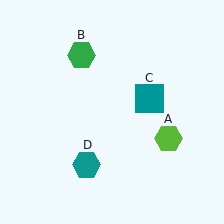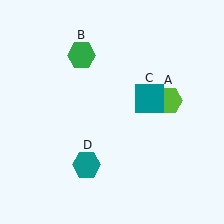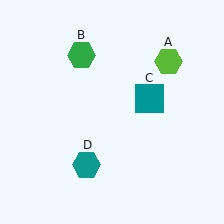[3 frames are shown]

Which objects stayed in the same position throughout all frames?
Green hexagon (object B) and teal square (object C) and teal hexagon (object D) remained stationary.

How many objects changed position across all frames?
1 object changed position: lime hexagon (object A).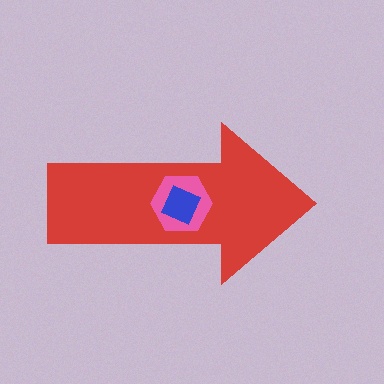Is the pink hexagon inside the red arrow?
Yes.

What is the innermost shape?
The blue square.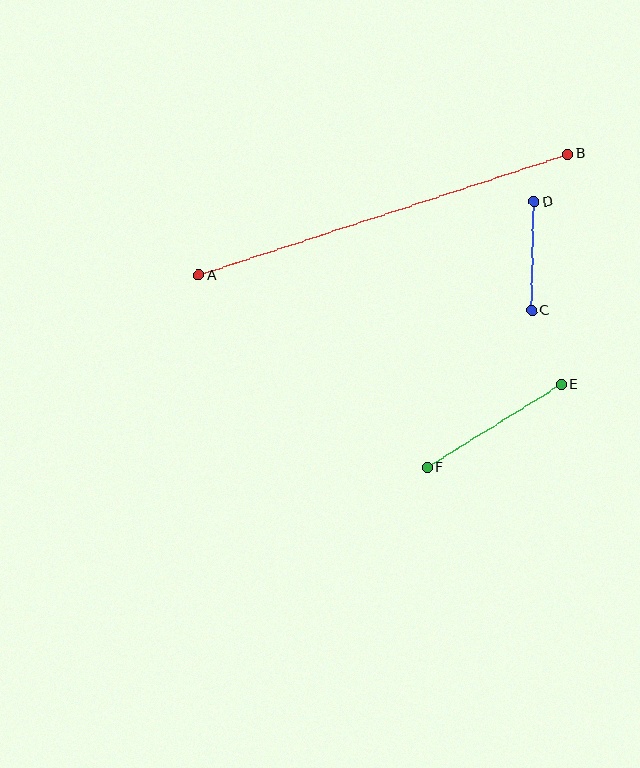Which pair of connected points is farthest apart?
Points A and B are farthest apart.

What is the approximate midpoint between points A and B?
The midpoint is at approximately (383, 214) pixels.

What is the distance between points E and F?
The distance is approximately 158 pixels.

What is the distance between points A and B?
The distance is approximately 388 pixels.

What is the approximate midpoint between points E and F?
The midpoint is at approximately (495, 426) pixels.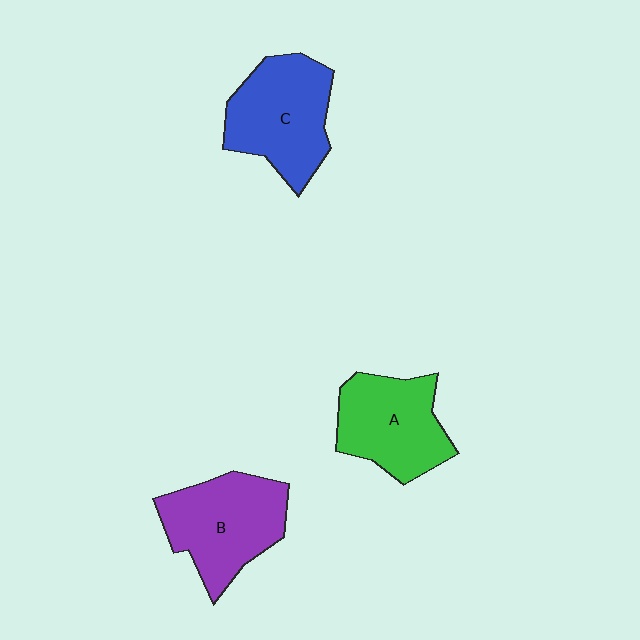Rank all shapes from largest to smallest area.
From largest to smallest: C (blue), B (purple), A (green).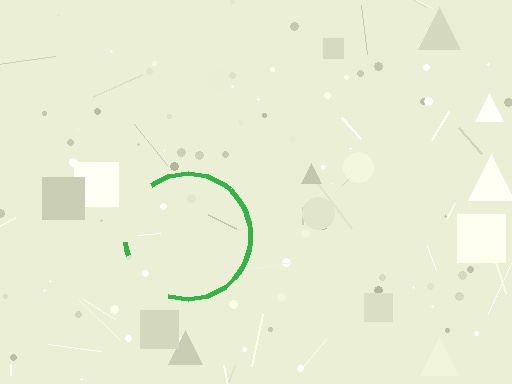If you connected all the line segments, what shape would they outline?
They would outline a circle.